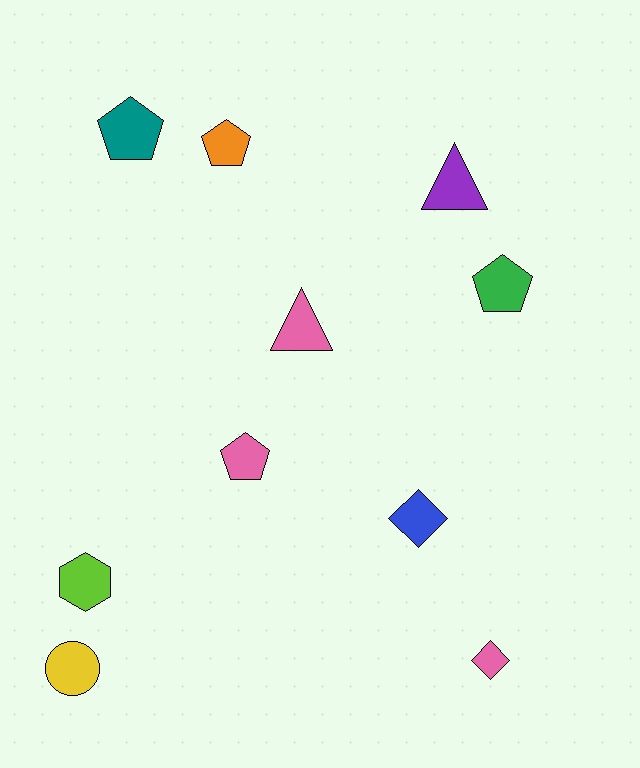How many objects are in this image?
There are 10 objects.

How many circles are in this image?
There is 1 circle.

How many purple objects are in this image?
There is 1 purple object.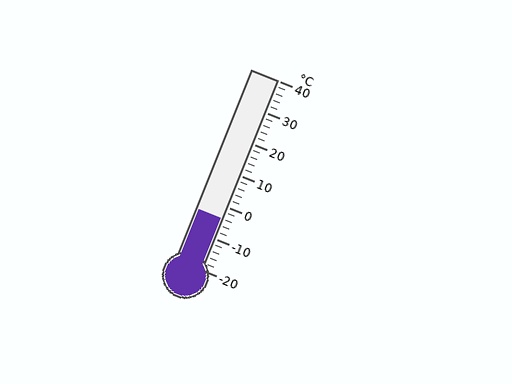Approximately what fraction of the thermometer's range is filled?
The thermometer is filled to approximately 25% of its range.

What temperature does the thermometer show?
The thermometer shows approximately -4°C.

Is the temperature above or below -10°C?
The temperature is above -10°C.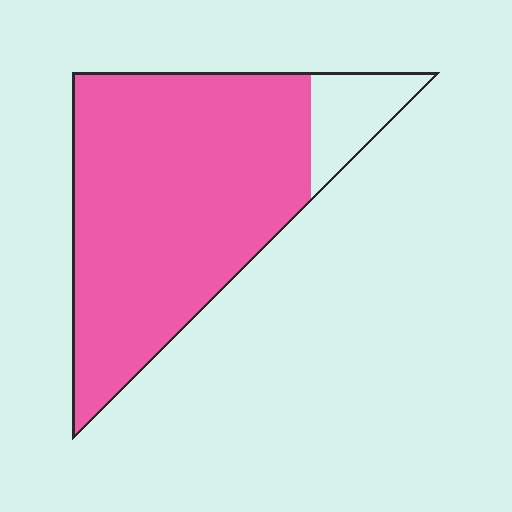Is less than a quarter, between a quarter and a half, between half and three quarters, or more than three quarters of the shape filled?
More than three quarters.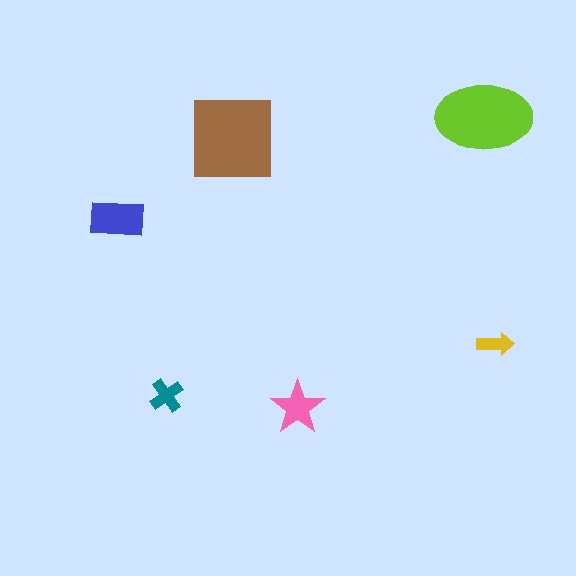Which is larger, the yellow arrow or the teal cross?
The teal cross.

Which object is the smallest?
The yellow arrow.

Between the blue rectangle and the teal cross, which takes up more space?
The blue rectangle.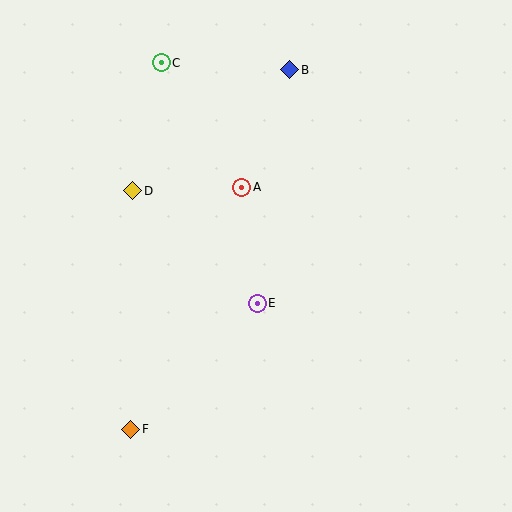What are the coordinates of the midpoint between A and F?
The midpoint between A and F is at (186, 308).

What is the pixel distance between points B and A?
The distance between B and A is 127 pixels.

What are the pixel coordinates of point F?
Point F is at (131, 429).